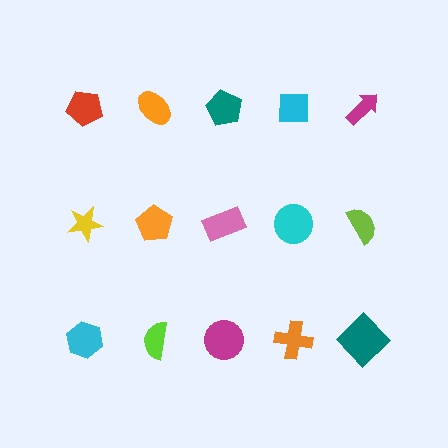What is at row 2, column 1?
A yellow star.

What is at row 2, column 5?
A lime semicircle.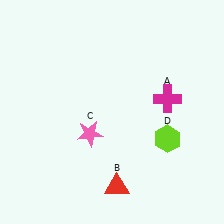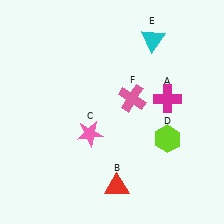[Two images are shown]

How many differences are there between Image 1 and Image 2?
There are 2 differences between the two images.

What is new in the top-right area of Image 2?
A pink cross (F) was added in the top-right area of Image 2.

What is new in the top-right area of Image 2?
A cyan triangle (E) was added in the top-right area of Image 2.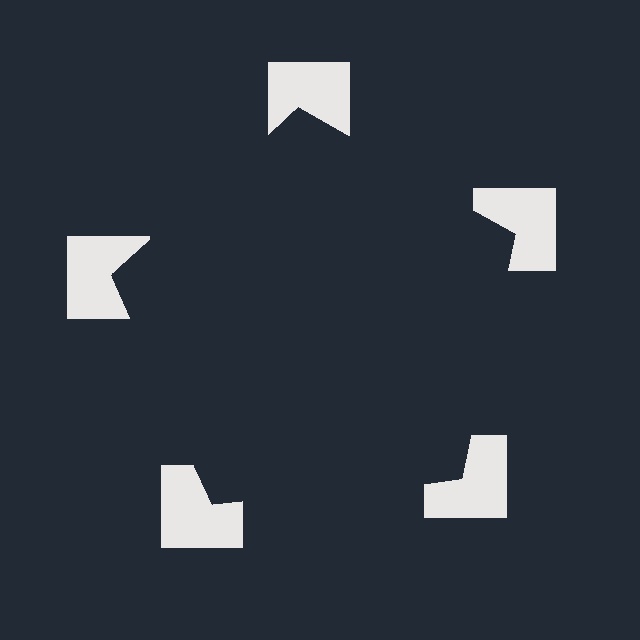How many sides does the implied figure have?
5 sides.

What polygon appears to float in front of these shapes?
An illusory pentagon — its edges are inferred from the aligned wedge cuts in the notched squares, not physically drawn.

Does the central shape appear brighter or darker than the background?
It typically appears slightly darker than the background, even though no actual brightness change is drawn.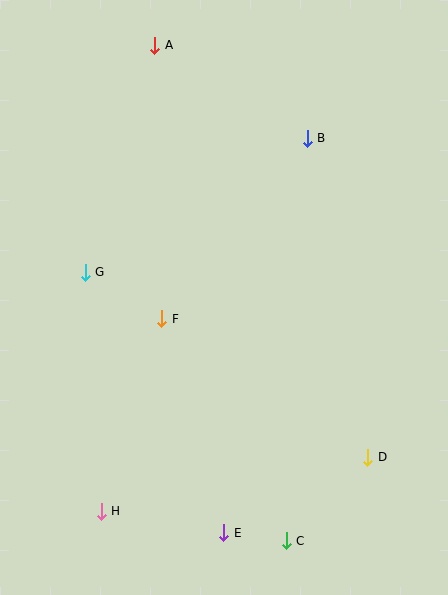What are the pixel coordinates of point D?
Point D is at (368, 457).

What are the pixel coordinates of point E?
Point E is at (224, 533).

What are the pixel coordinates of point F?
Point F is at (162, 319).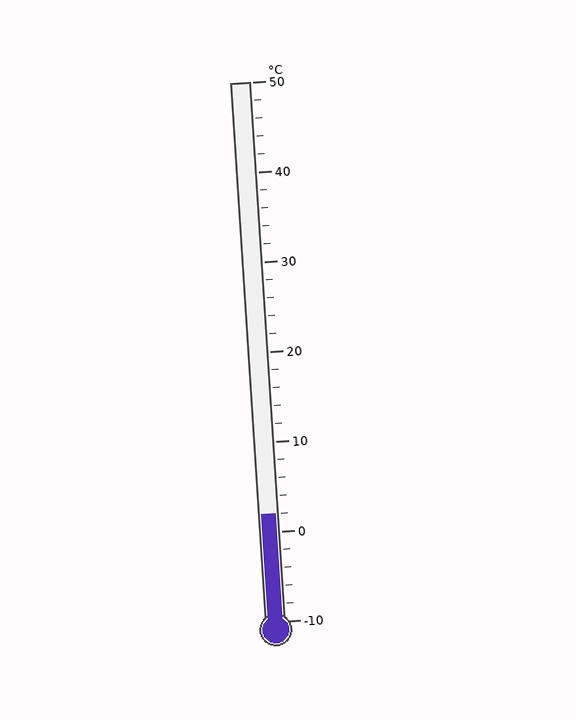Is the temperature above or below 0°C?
The temperature is above 0°C.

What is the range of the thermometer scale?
The thermometer scale ranges from -10°C to 50°C.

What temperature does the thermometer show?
The thermometer shows approximately 2°C.